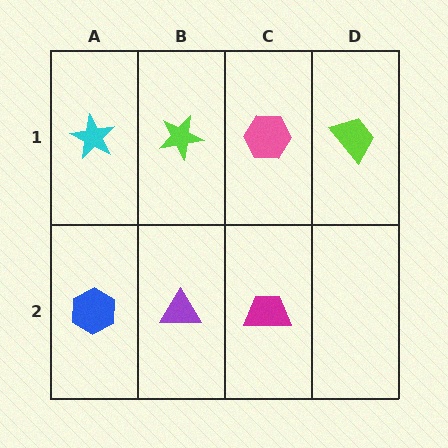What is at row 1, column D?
A lime trapezoid.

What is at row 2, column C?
A magenta trapezoid.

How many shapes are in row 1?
4 shapes.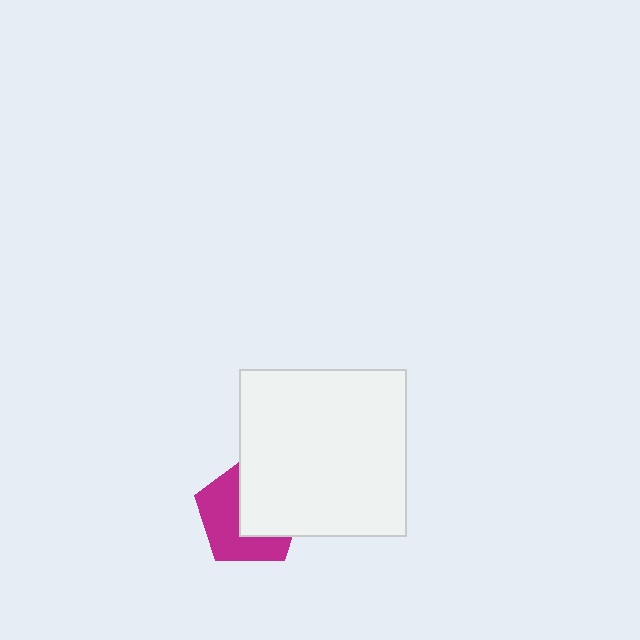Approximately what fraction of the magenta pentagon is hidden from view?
Roughly 49% of the magenta pentagon is hidden behind the white square.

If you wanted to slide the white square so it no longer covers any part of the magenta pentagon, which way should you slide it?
Slide it right — that is the most direct way to separate the two shapes.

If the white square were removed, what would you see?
You would see the complete magenta pentagon.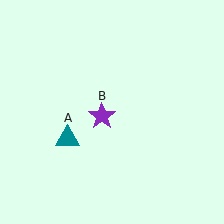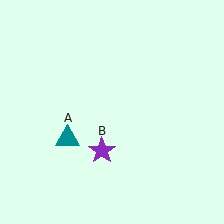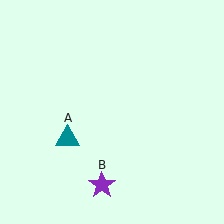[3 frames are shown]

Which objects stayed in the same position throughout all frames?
Teal triangle (object A) remained stationary.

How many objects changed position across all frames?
1 object changed position: purple star (object B).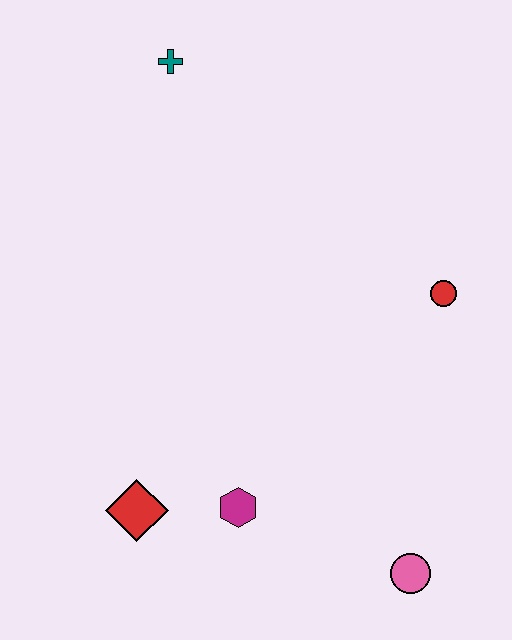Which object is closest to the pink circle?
The magenta hexagon is closest to the pink circle.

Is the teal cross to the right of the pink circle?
No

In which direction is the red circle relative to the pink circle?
The red circle is above the pink circle.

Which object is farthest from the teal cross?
The pink circle is farthest from the teal cross.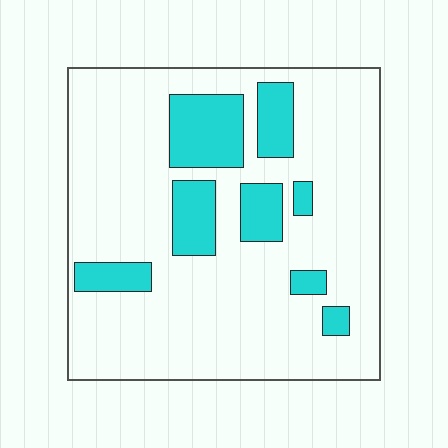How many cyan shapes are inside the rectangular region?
8.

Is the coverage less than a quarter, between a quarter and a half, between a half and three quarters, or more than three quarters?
Less than a quarter.